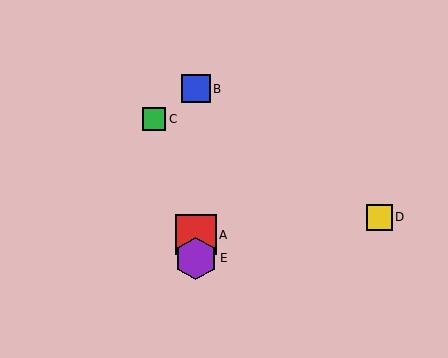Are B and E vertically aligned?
Yes, both are at x≈196.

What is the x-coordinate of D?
Object D is at x≈379.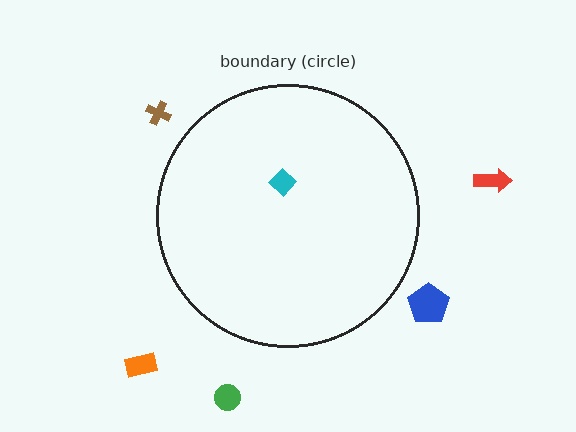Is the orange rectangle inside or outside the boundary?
Outside.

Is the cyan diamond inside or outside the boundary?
Inside.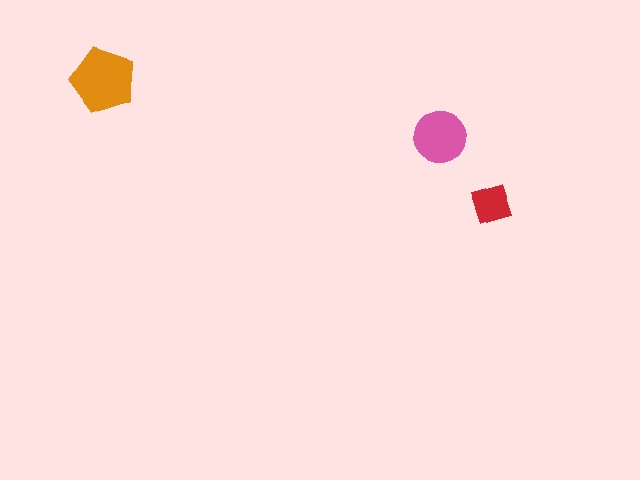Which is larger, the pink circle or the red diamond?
The pink circle.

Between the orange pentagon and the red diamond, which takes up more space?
The orange pentagon.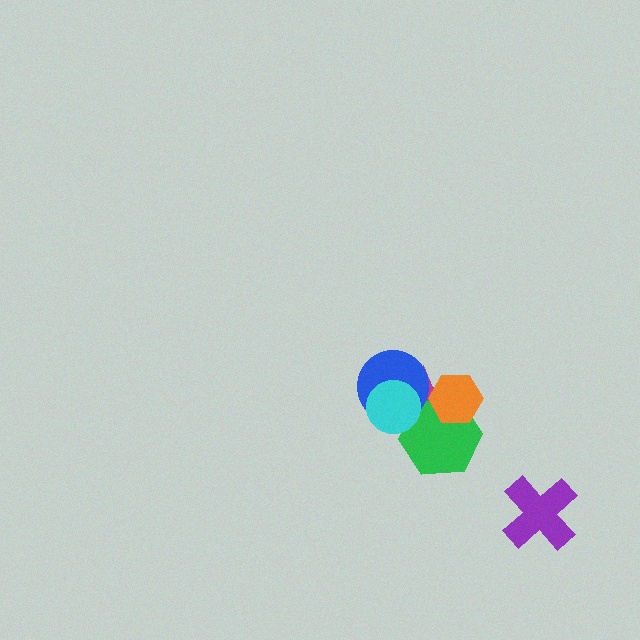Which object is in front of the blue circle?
The cyan circle is in front of the blue circle.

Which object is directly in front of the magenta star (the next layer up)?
The green hexagon is directly in front of the magenta star.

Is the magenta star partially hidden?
Yes, it is partially covered by another shape.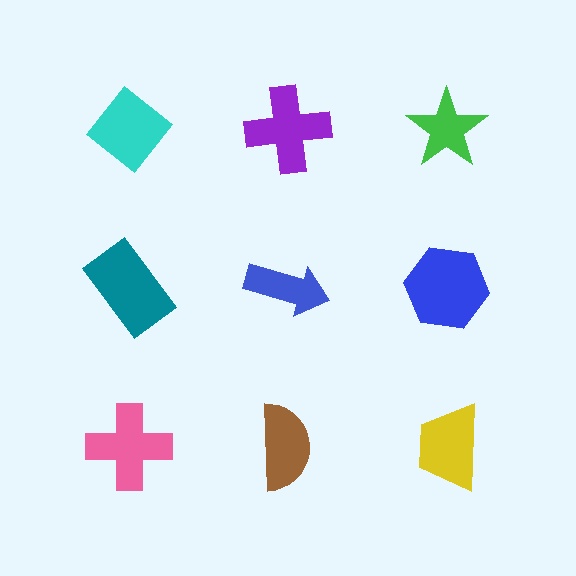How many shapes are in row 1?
3 shapes.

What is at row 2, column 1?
A teal rectangle.